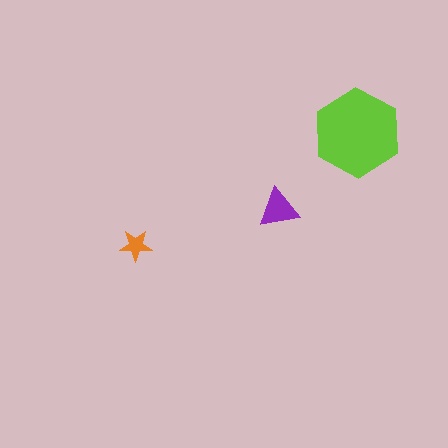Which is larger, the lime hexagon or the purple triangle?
The lime hexagon.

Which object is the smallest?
The orange star.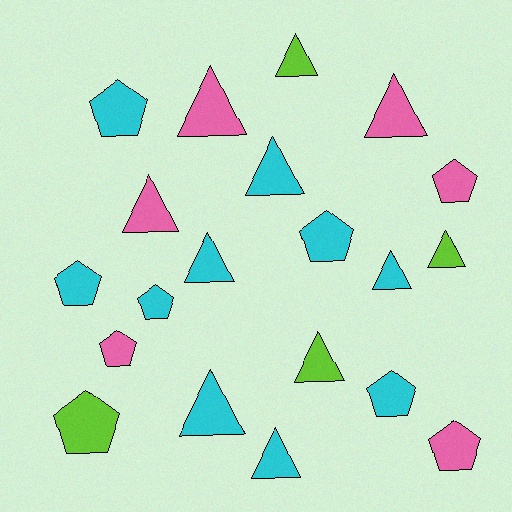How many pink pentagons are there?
There are 3 pink pentagons.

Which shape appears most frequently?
Triangle, with 11 objects.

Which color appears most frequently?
Cyan, with 10 objects.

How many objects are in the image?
There are 20 objects.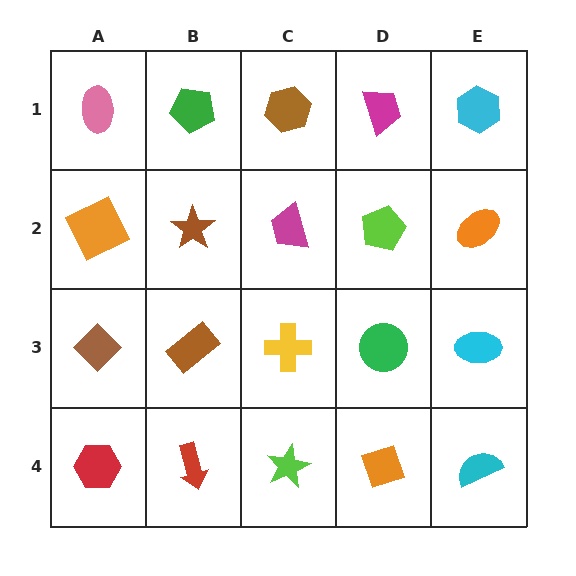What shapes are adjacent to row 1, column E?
An orange ellipse (row 2, column E), a magenta trapezoid (row 1, column D).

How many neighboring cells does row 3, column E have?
3.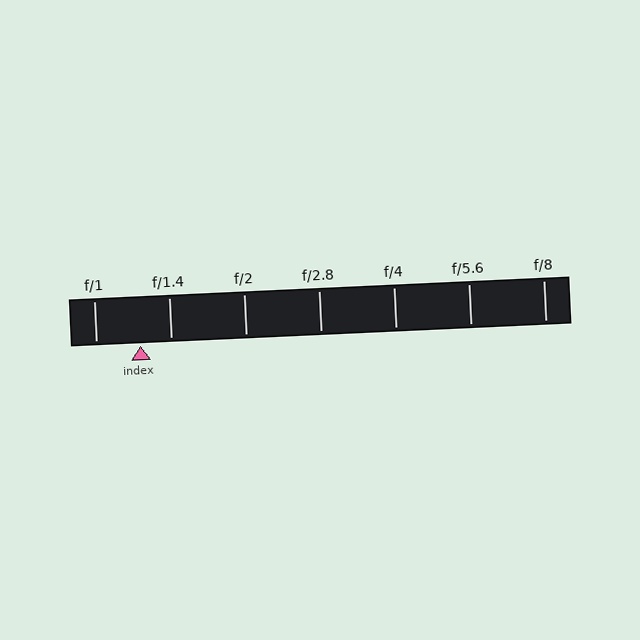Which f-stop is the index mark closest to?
The index mark is closest to f/1.4.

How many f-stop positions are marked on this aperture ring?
There are 7 f-stop positions marked.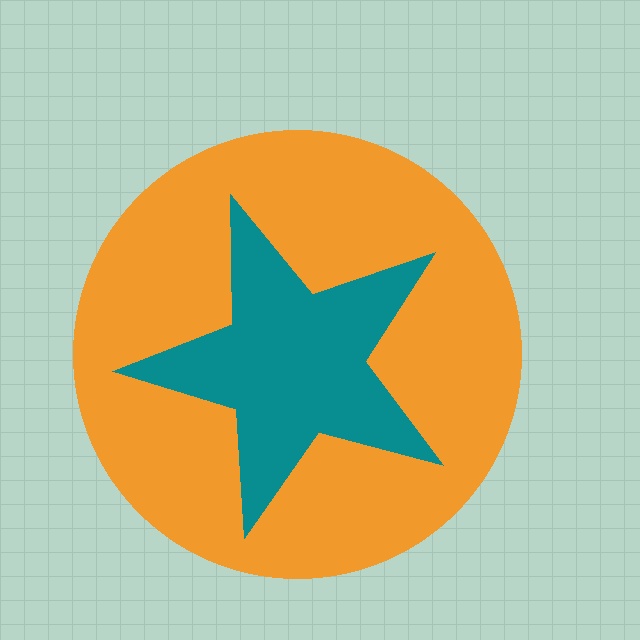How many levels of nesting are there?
2.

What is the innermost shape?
The teal star.